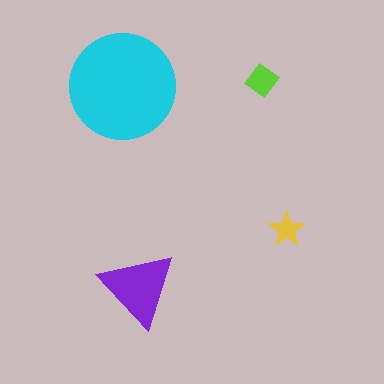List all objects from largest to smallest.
The cyan circle, the purple triangle, the lime diamond, the yellow star.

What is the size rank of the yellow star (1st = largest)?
4th.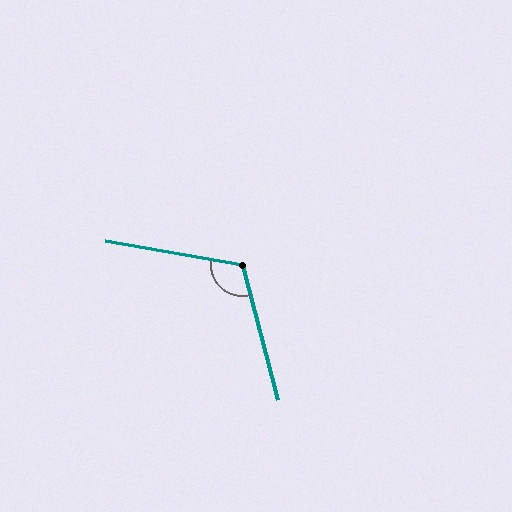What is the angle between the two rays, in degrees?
Approximately 114 degrees.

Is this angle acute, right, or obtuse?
It is obtuse.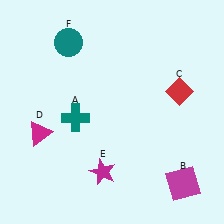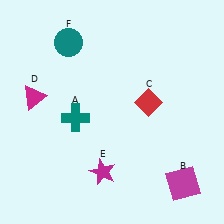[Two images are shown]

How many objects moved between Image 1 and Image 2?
2 objects moved between the two images.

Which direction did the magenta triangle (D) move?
The magenta triangle (D) moved up.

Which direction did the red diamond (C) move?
The red diamond (C) moved left.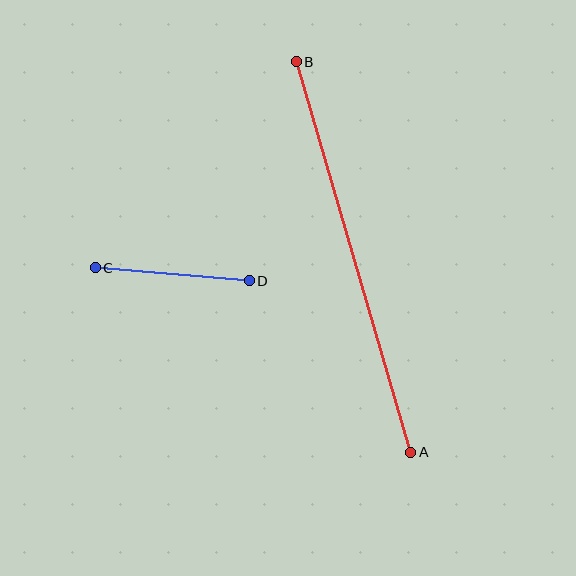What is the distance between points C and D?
The distance is approximately 155 pixels.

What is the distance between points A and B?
The distance is approximately 407 pixels.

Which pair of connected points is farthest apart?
Points A and B are farthest apart.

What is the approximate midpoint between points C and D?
The midpoint is at approximately (172, 274) pixels.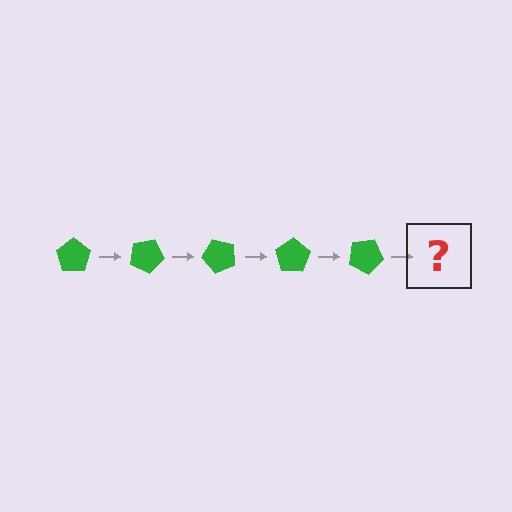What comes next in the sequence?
The next element should be a green pentagon rotated 125 degrees.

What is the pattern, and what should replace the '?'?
The pattern is that the pentagon rotates 25 degrees each step. The '?' should be a green pentagon rotated 125 degrees.